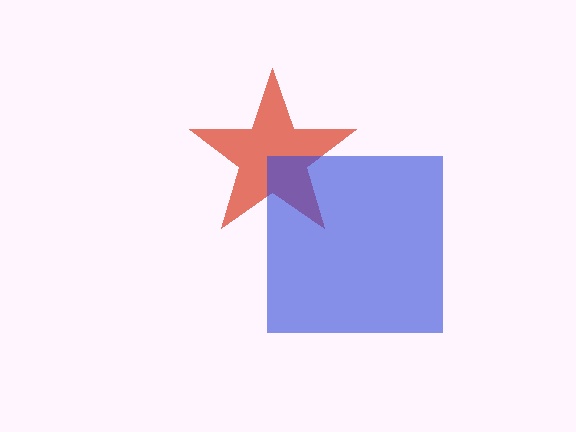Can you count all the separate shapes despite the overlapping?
Yes, there are 2 separate shapes.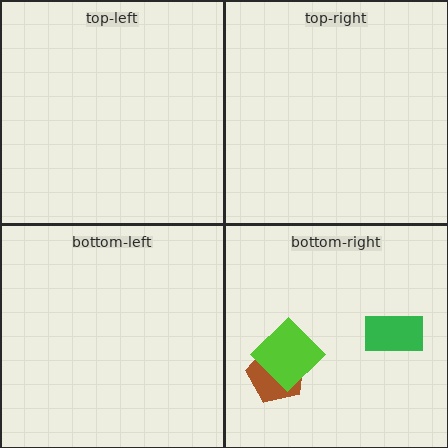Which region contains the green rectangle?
The bottom-right region.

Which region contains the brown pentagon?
The bottom-right region.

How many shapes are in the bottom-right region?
3.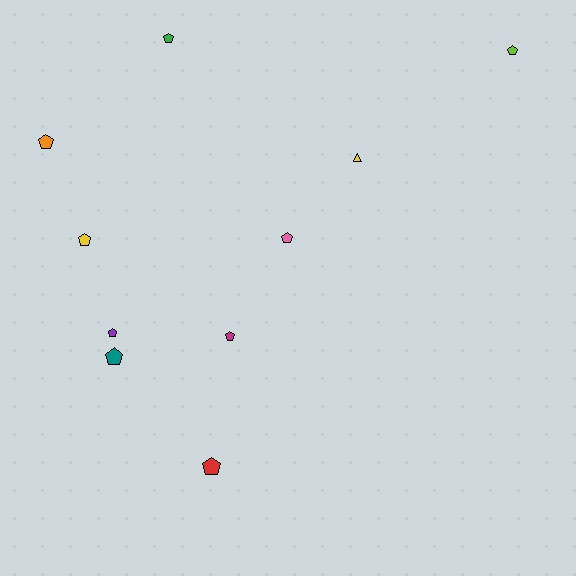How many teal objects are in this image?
There is 1 teal object.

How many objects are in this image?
There are 10 objects.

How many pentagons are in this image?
There are 9 pentagons.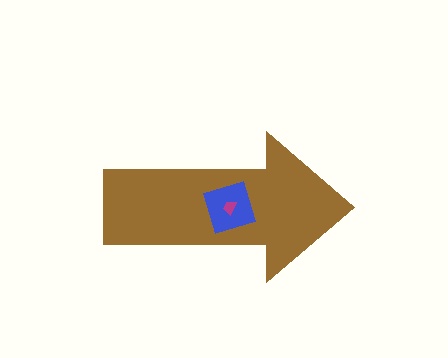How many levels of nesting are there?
3.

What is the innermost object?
The magenta trapezoid.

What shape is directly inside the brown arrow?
The blue diamond.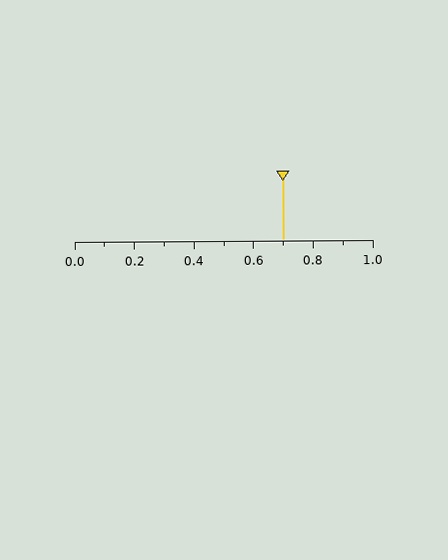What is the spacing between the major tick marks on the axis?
The major ticks are spaced 0.2 apart.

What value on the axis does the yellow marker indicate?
The marker indicates approximately 0.7.